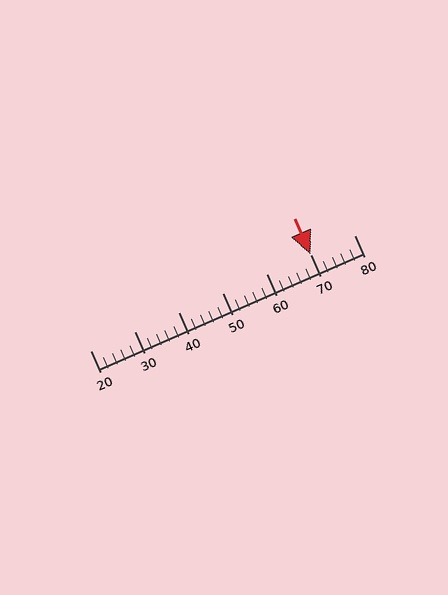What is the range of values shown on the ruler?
The ruler shows values from 20 to 80.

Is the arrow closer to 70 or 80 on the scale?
The arrow is closer to 70.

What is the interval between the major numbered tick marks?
The major tick marks are spaced 10 units apart.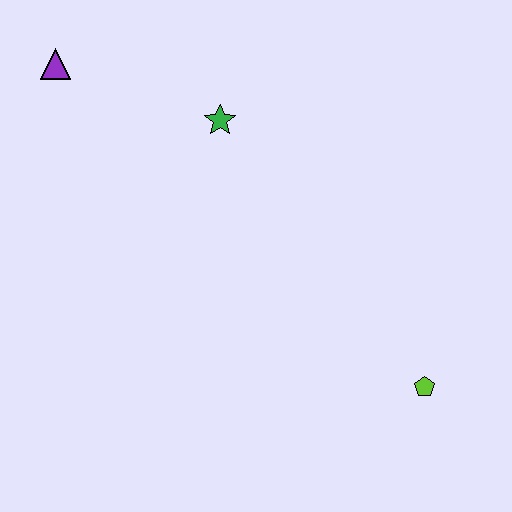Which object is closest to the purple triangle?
The green star is closest to the purple triangle.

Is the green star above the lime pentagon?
Yes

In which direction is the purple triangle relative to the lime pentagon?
The purple triangle is to the left of the lime pentagon.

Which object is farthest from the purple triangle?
The lime pentagon is farthest from the purple triangle.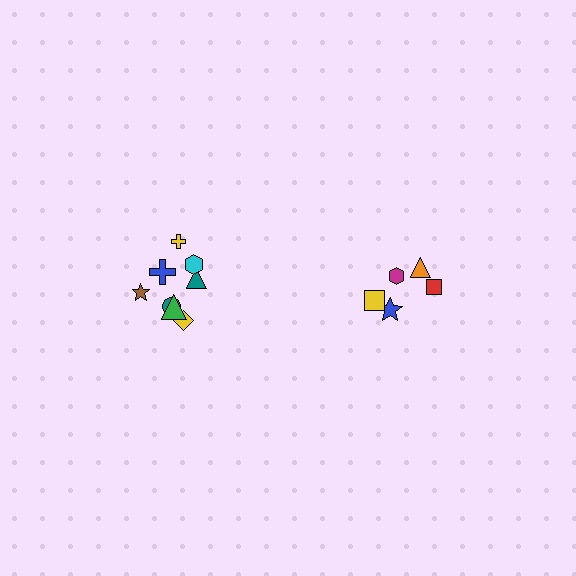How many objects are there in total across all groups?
There are 13 objects.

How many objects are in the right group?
There are 5 objects.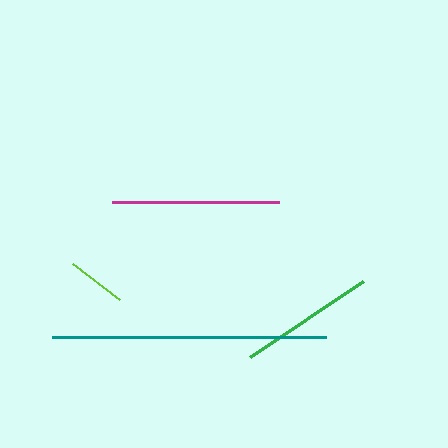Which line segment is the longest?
The teal line is the longest at approximately 274 pixels.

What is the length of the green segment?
The green segment is approximately 137 pixels long.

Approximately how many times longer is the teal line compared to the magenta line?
The teal line is approximately 1.6 times the length of the magenta line.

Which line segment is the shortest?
The lime line is the shortest at approximately 60 pixels.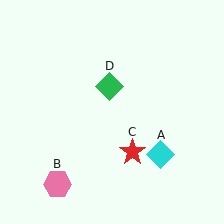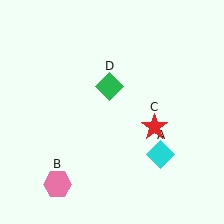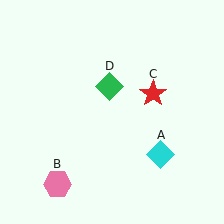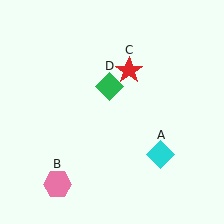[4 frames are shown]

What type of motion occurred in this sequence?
The red star (object C) rotated counterclockwise around the center of the scene.